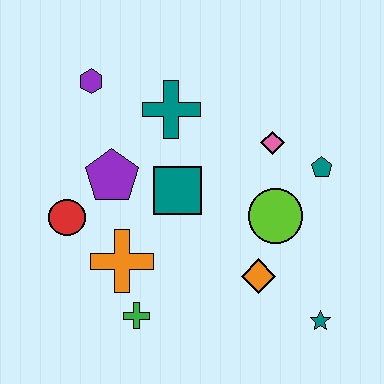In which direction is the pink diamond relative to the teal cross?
The pink diamond is to the right of the teal cross.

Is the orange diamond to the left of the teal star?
Yes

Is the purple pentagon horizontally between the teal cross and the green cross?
No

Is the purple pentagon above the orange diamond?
Yes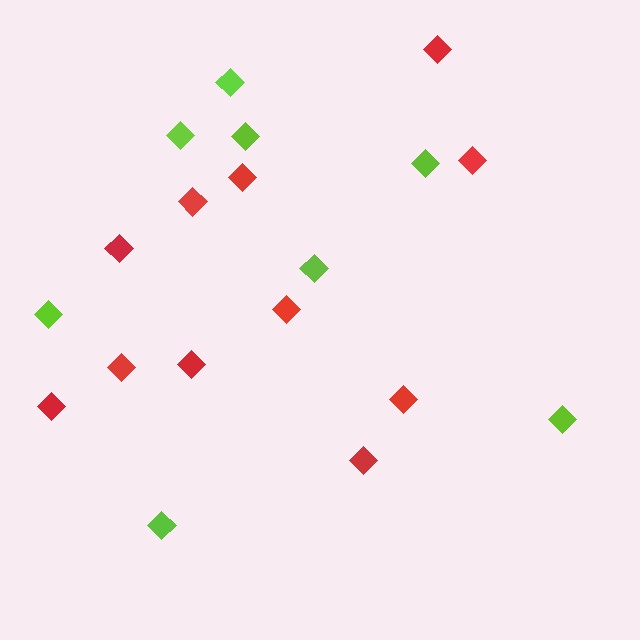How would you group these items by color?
There are 2 groups: one group of red diamonds (11) and one group of lime diamonds (8).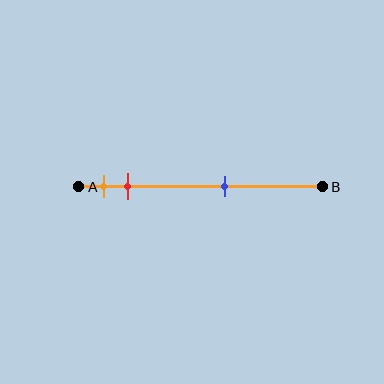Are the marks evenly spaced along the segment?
No, the marks are not evenly spaced.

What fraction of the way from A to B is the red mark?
The red mark is approximately 20% (0.2) of the way from A to B.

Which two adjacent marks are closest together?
The orange and red marks are the closest adjacent pair.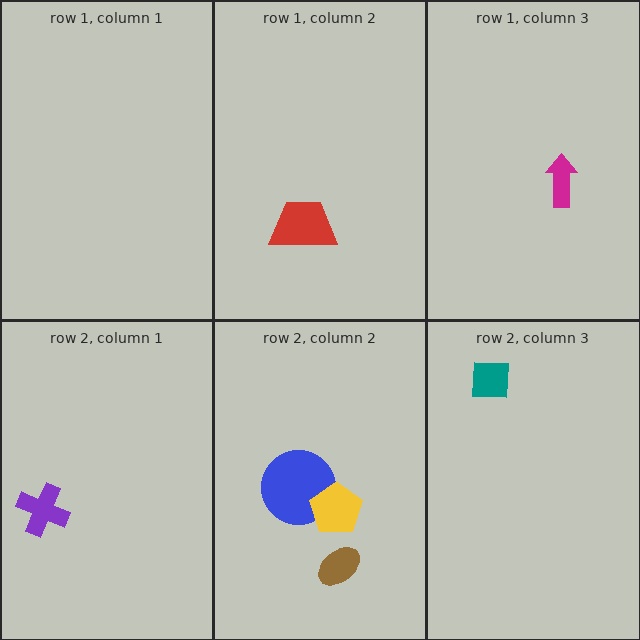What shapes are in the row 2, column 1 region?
The purple cross.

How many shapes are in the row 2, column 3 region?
1.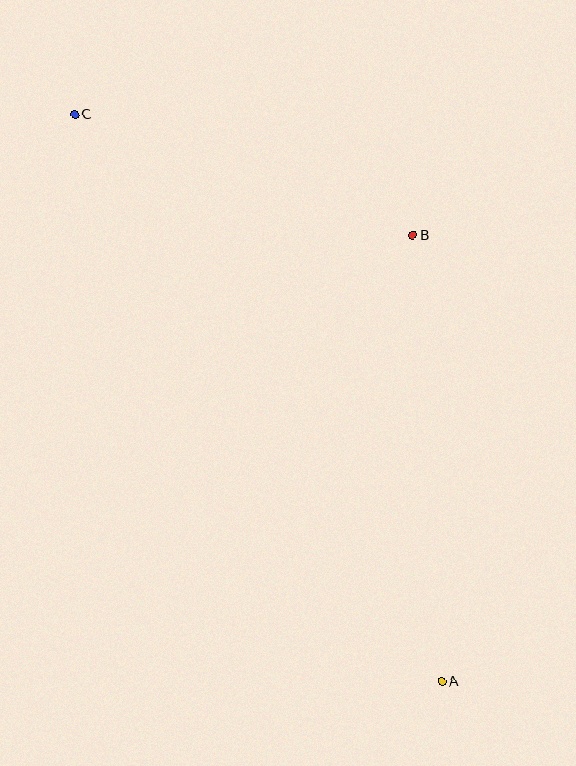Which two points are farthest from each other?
Points A and C are farthest from each other.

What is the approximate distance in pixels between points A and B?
The distance between A and B is approximately 447 pixels.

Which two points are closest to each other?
Points B and C are closest to each other.